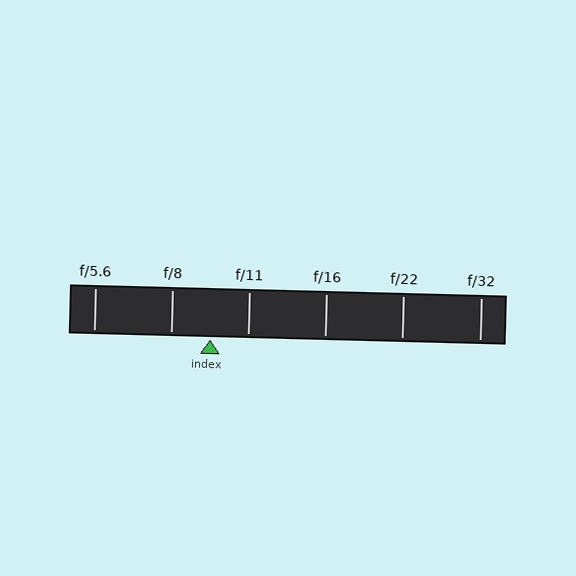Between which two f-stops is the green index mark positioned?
The index mark is between f/8 and f/11.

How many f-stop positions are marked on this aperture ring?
There are 6 f-stop positions marked.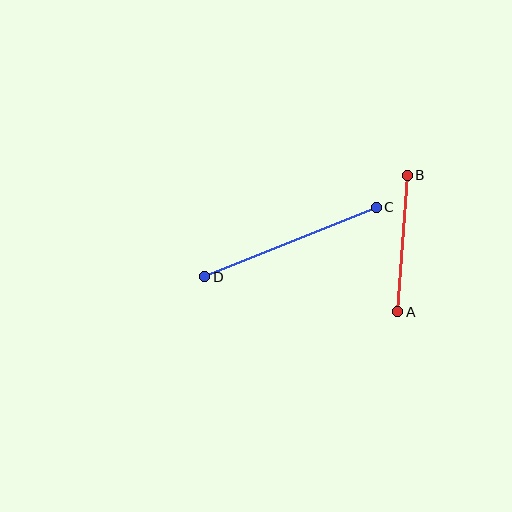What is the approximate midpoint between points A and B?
The midpoint is at approximately (403, 244) pixels.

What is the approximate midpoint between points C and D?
The midpoint is at approximately (291, 242) pixels.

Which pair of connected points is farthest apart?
Points C and D are farthest apart.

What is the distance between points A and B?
The distance is approximately 137 pixels.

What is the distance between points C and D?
The distance is approximately 185 pixels.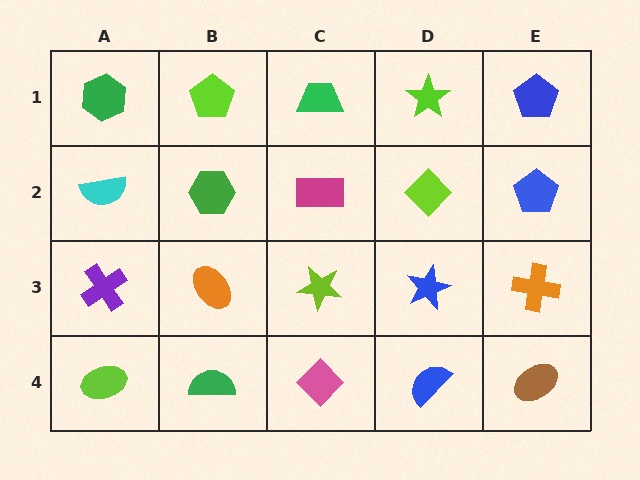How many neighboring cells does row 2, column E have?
3.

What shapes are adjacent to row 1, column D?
A lime diamond (row 2, column D), a green trapezoid (row 1, column C), a blue pentagon (row 1, column E).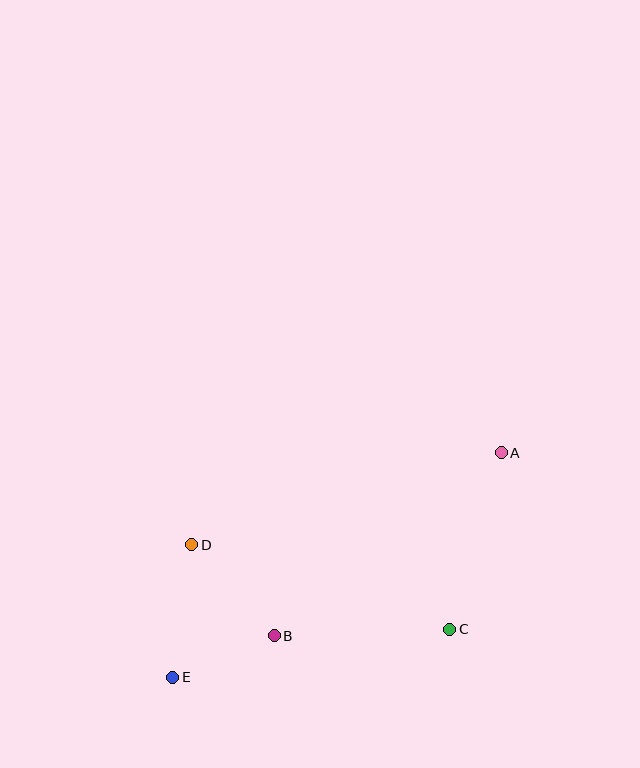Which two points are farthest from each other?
Points A and E are farthest from each other.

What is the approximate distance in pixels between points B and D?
The distance between B and D is approximately 123 pixels.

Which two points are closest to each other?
Points B and E are closest to each other.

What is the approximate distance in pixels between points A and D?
The distance between A and D is approximately 323 pixels.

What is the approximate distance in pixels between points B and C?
The distance between B and C is approximately 176 pixels.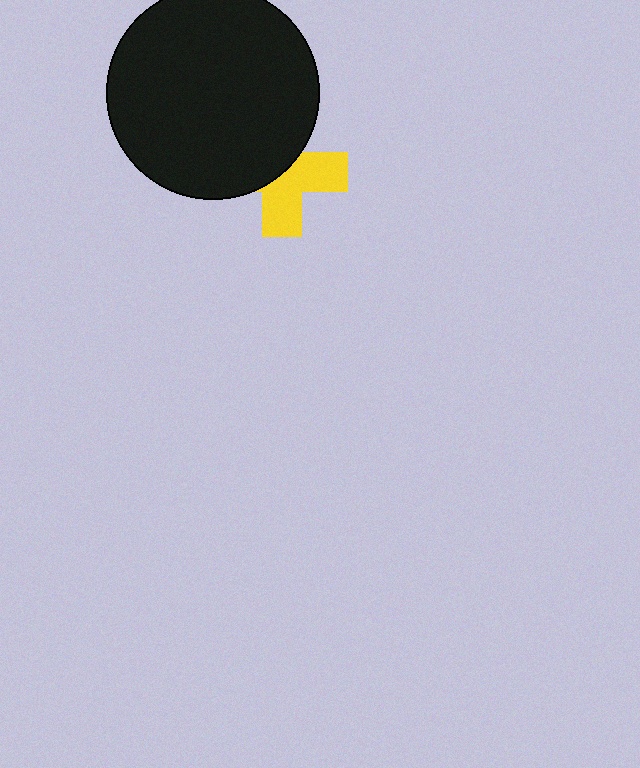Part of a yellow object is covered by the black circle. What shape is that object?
It is a cross.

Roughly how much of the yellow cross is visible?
About half of it is visible (roughly 50%).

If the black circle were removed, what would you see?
You would see the complete yellow cross.